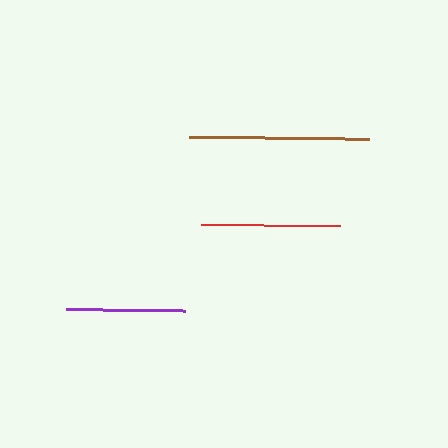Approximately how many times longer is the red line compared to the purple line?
The red line is approximately 1.2 times the length of the purple line.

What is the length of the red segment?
The red segment is approximately 139 pixels long.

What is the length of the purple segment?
The purple segment is approximately 119 pixels long.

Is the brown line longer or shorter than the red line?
The brown line is longer than the red line.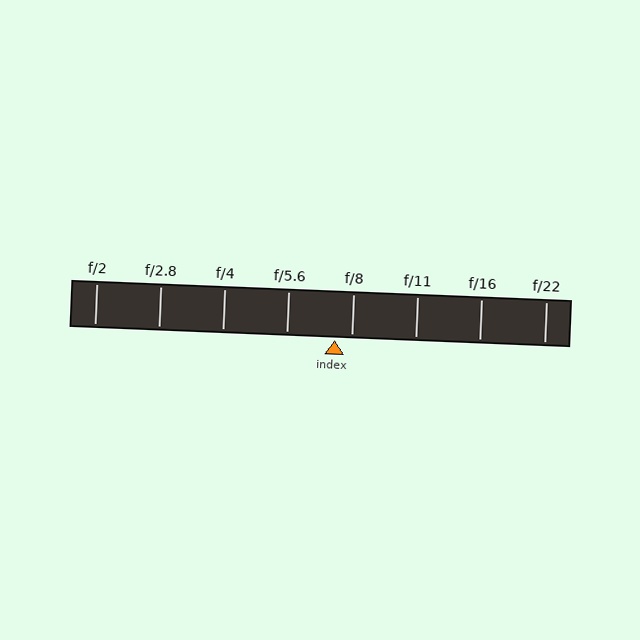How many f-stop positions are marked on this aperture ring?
There are 8 f-stop positions marked.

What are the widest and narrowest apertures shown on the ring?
The widest aperture shown is f/2 and the narrowest is f/22.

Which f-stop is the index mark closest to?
The index mark is closest to f/8.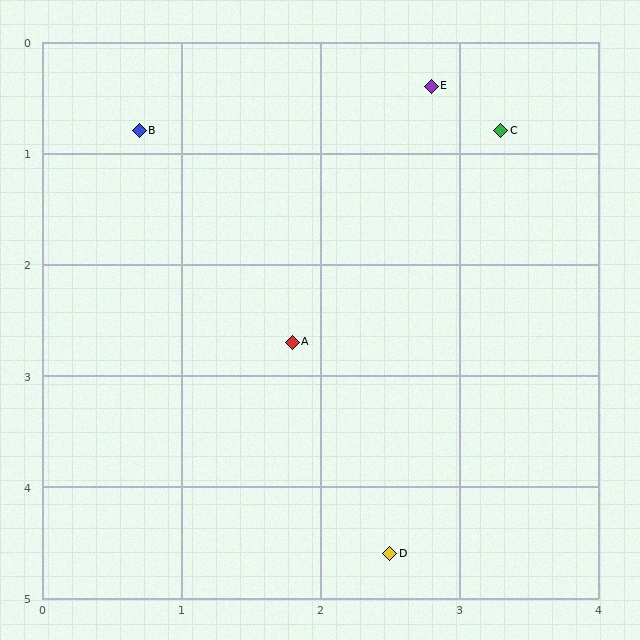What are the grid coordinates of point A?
Point A is at approximately (1.8, 2.7).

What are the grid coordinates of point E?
Point E is at approximately (2.8, 0.4).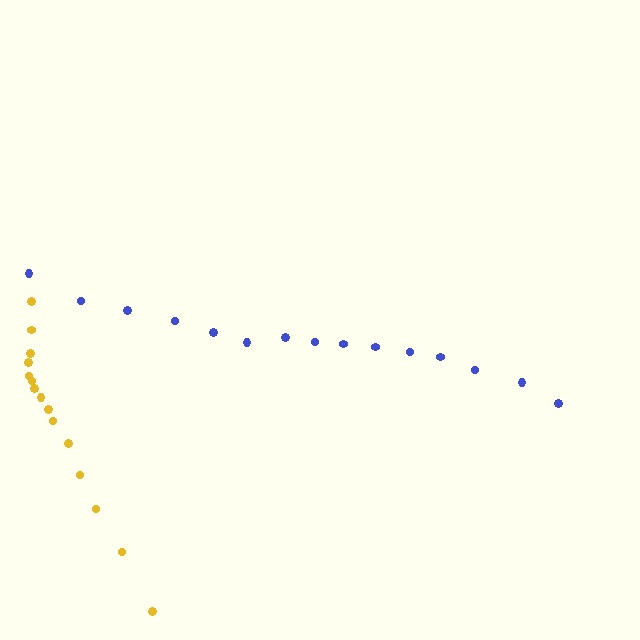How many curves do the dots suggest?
There are 2 distinct paths.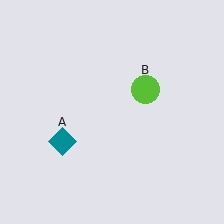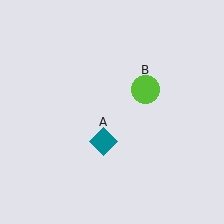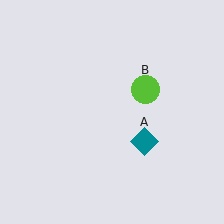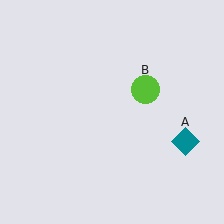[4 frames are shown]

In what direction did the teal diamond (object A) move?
The teal diamond (object A) moved right.